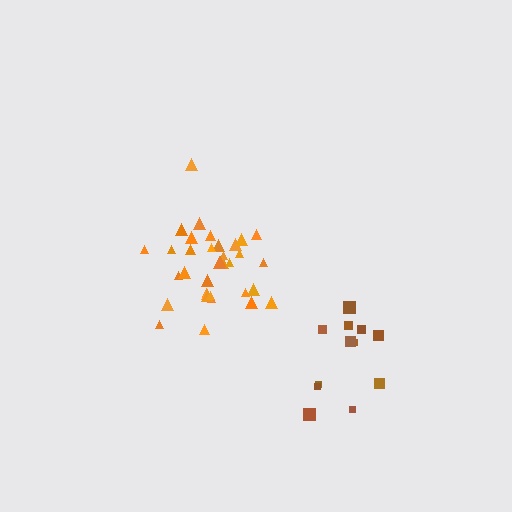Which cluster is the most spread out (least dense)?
Brown.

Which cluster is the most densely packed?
Orange.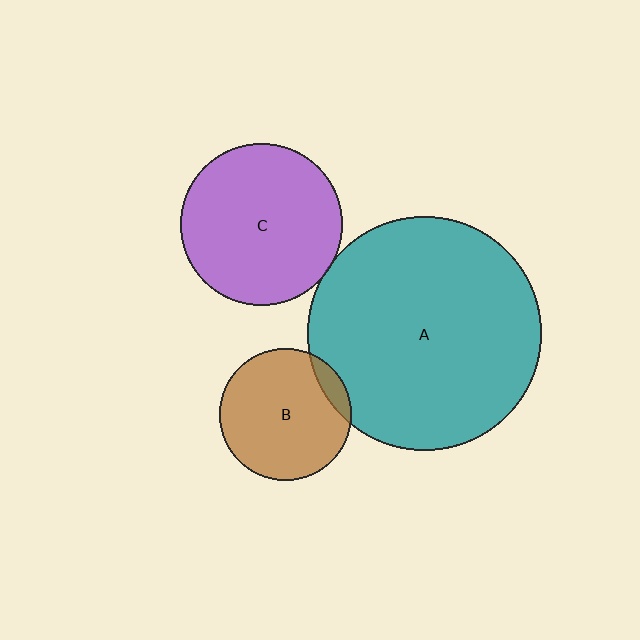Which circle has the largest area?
Circle A (teal).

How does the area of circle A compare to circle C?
Approximately 2.1 times.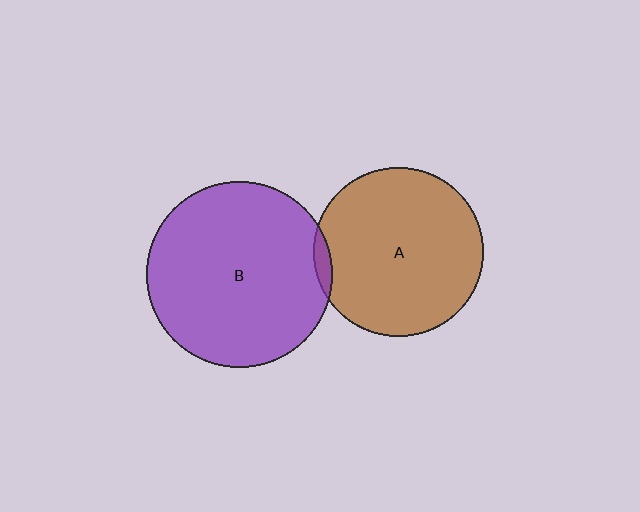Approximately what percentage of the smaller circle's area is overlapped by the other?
Approximately 5%.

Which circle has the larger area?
Circle B (purple).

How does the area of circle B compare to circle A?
Approximately 1.2 times.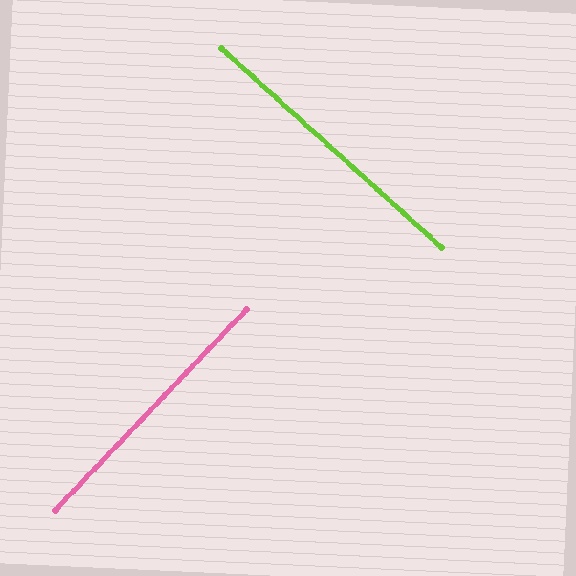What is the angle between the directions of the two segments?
Approximately 89 degrees.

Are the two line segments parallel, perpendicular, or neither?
Perpendicular — they meet at approximately 89°.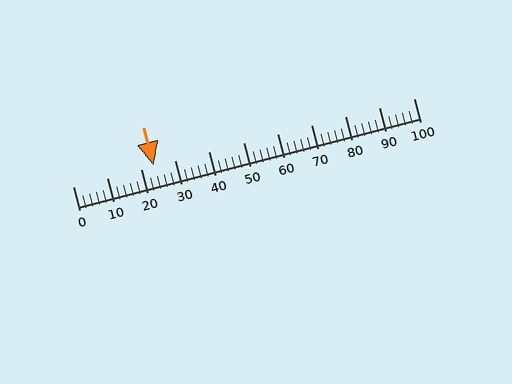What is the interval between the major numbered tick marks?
The major tick marks are spaced 10 units apart.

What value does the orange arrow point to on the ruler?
The orange arrow points to approximately 24.